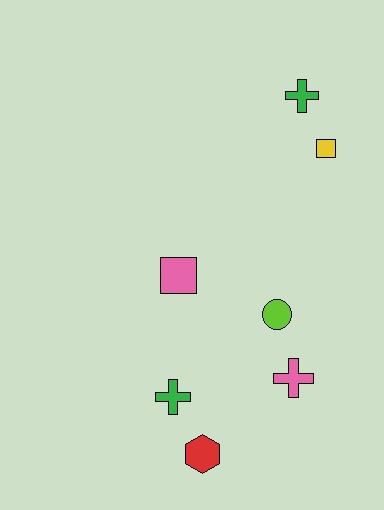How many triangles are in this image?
There are no triangles.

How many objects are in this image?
There are 7 objects.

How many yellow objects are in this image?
There is 1 yellow object.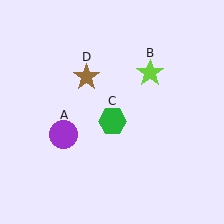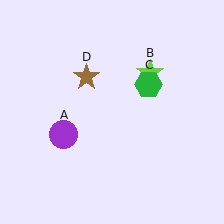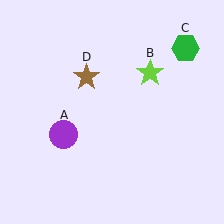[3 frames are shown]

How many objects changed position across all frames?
1 object changed position: green hexagon (object C).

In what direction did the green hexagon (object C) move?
The green hexagon (object C) moved up and to the right.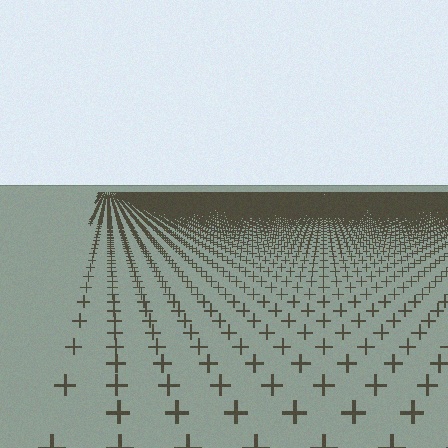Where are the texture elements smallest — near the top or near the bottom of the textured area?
Near the top.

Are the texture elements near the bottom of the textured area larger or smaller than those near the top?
Larger. Near the bottom, elements are closer to the viewer and appear at a bigger on-screen size.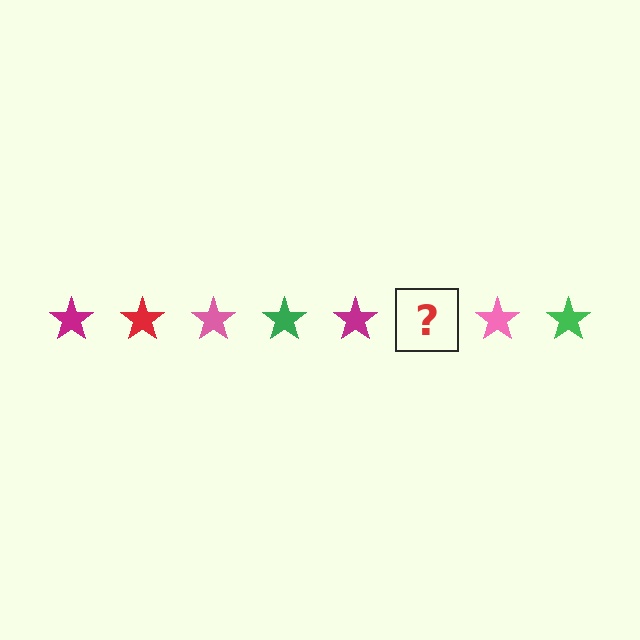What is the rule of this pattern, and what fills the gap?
The rule is that the pattern cycles through magenta, red, pink, green stars. The gap should be filled with a red star.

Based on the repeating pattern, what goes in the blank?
The blank should be a red star.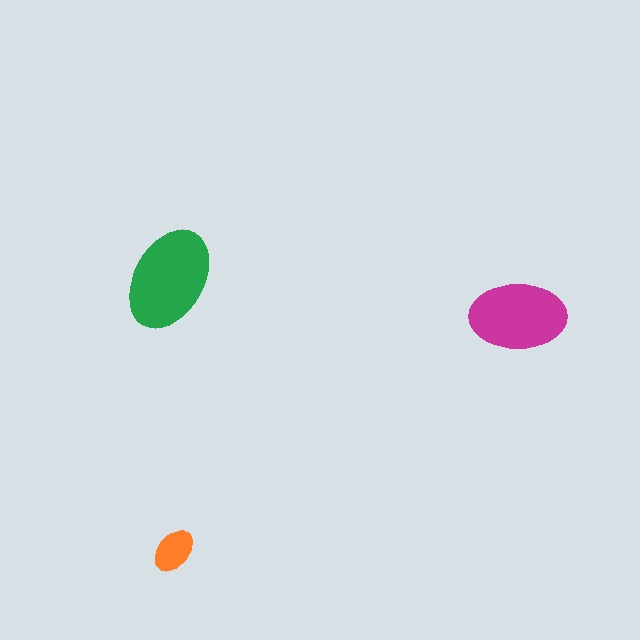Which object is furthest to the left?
The green ellipse is leftmost.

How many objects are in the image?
There are 3 objects in the image.